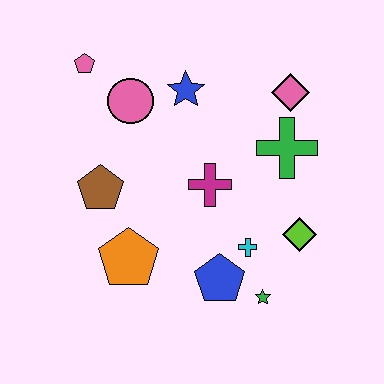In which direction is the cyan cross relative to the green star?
The cyan cross is above the green star.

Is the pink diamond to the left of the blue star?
No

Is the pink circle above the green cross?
Yes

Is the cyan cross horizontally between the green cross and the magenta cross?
Yes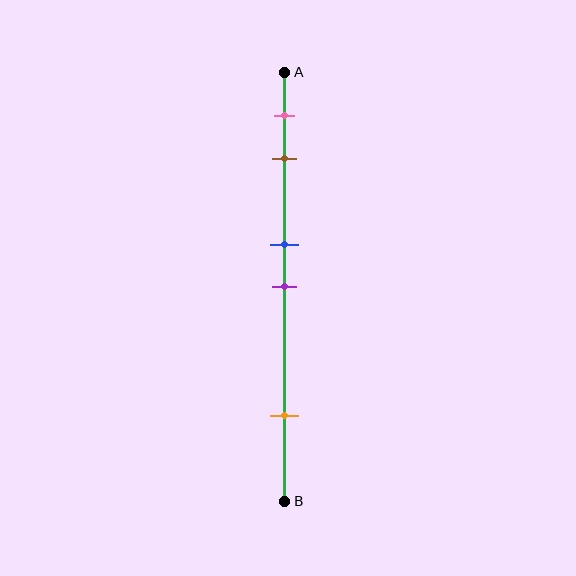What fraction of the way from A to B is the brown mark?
The brown mark is approximately 20% (0.2) of the way from A to B.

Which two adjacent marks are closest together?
The blue and purple marks are the closest adjacent pair.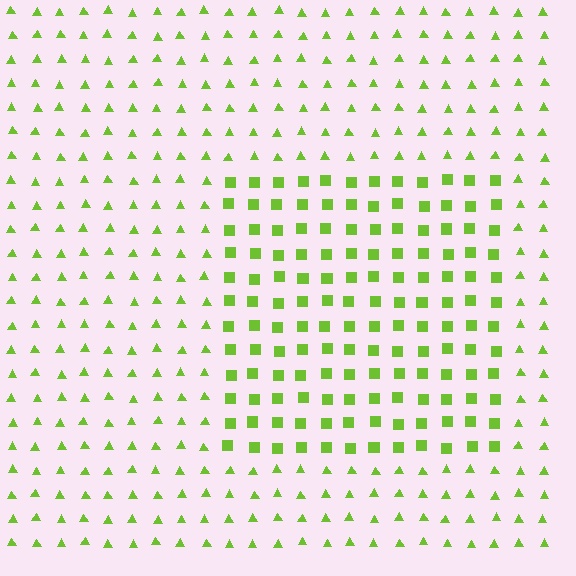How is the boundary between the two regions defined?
The boundary is defined by a change in element shape: squares inside vs. triangles outside. All elements share the same color and spacing.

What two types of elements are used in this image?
The image uses squares inside the rectangle region and triangles outside it.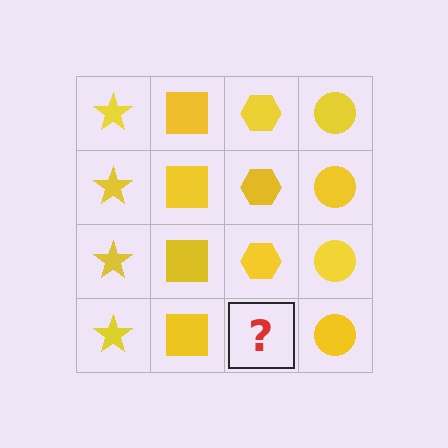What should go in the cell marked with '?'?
The missing cell should contain a yellow hexagon.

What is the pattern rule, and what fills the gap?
The rule is that each column has a consistent shape. The gap should be filled with a yellow hexagon.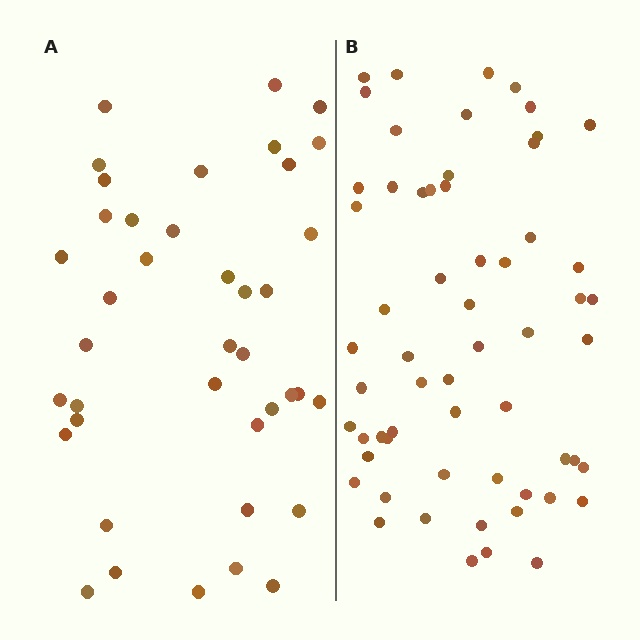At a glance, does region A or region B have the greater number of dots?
Region B (the right region) has more dots.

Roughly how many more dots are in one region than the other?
Region B has approximately 20 more dots than region A.